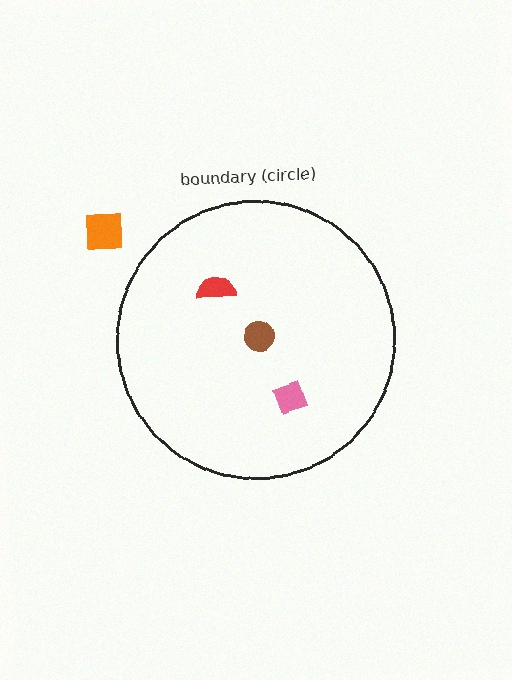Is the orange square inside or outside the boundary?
Outside.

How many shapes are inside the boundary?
3 inside, 1 outside.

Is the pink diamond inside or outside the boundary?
Inside.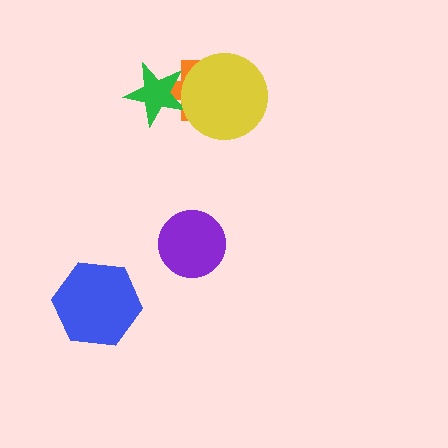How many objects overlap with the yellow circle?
2 objects overlap with the yellow circle.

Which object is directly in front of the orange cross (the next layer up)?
The green star is directly in front of the orange cross.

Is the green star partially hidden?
Yes, it is partially covered by another shape.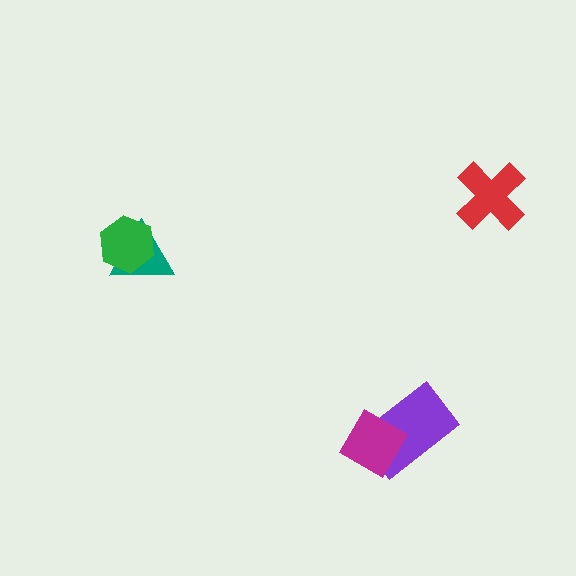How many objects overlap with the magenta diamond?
1 object overlaps with the magenta diamond.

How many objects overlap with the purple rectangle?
1 object overlaps with the purple rectangle.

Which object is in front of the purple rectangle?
The magenta diamond is in front of the purple rectangle.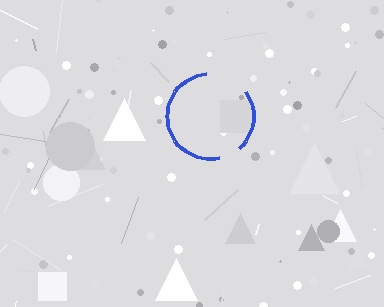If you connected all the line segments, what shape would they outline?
They would outline a circle.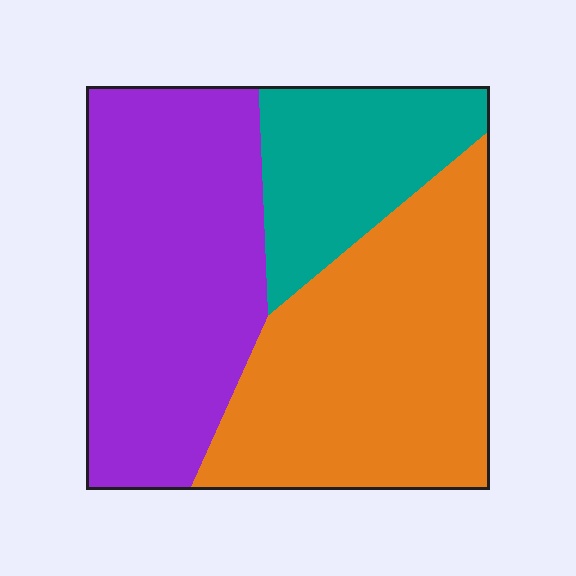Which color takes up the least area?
Teal, at roughly 20%.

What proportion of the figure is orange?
Orange covers roughly 40% of the figure.